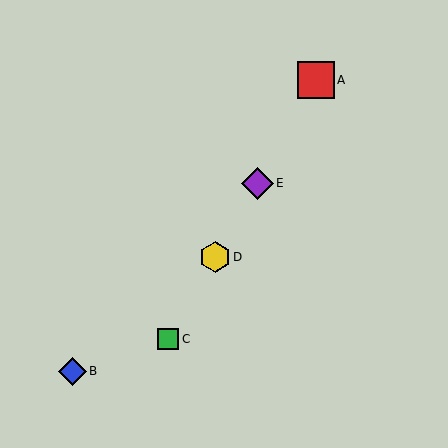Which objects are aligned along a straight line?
Objects A, C, D, E are aligned along a straight line.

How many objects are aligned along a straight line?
4 objects (A, C, D, E) are aligned along a straight line.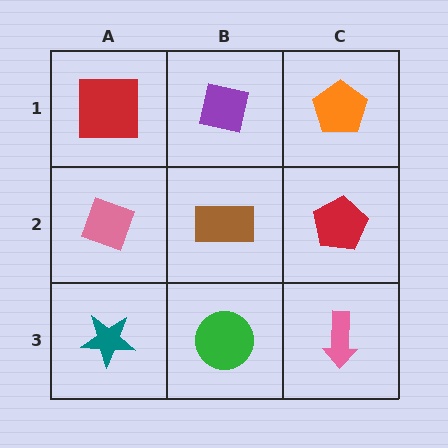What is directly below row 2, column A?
A teal star.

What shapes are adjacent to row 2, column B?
A purple square (row 1, column B), a green circle (row 3, column B), a pink diamond (row 2, column A), a red pentagon (row 2, column C).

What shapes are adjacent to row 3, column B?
A brown rectangle (row 2, column B), a teal star (row 3, column A), a pink arrow (row 3, column C).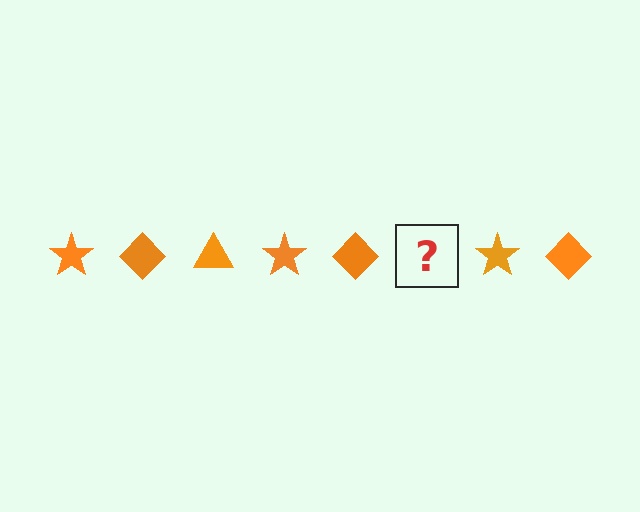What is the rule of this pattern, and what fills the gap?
The rule is that the pattern cycles through star, diamond, triangle shapes in orange. The gap should be filled with an orange triangle.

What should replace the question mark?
The question mark should be replaced with an orange triangle.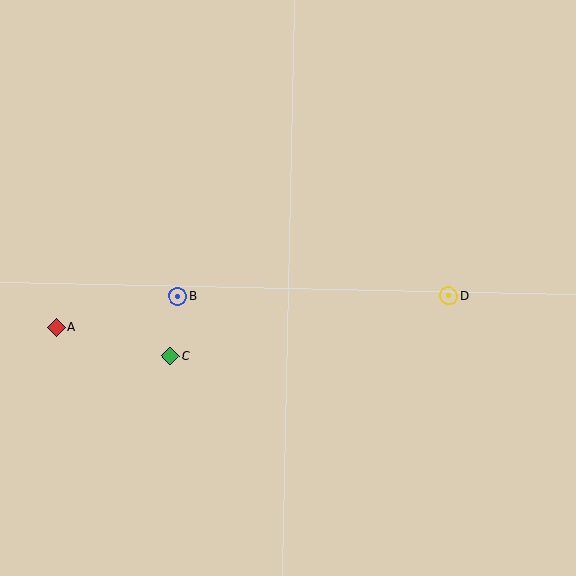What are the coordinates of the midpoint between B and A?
The midpoint between B and A is at (117, 312).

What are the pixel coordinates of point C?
Point C is at (170, 356).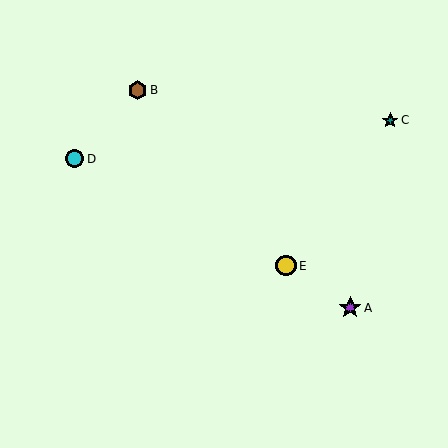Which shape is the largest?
The purple star (labeled A) is the largest.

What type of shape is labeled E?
Shape E is a yellow circle.